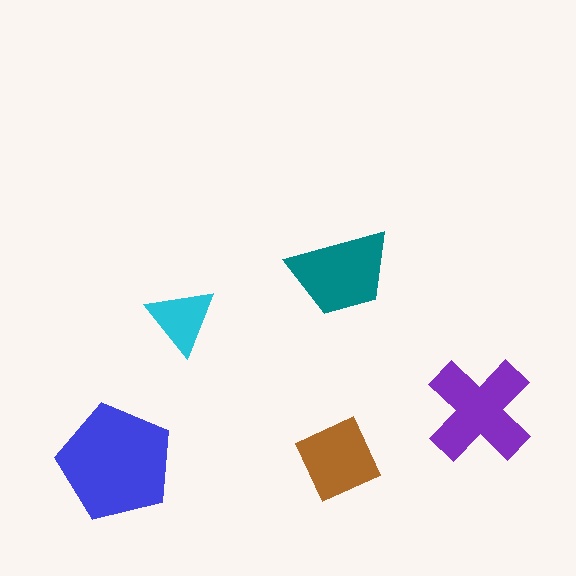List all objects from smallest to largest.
The cyan triangle, the brown diamond, the teal trapezoid, the purple cross, the blue pentagon.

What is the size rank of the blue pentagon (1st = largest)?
1st.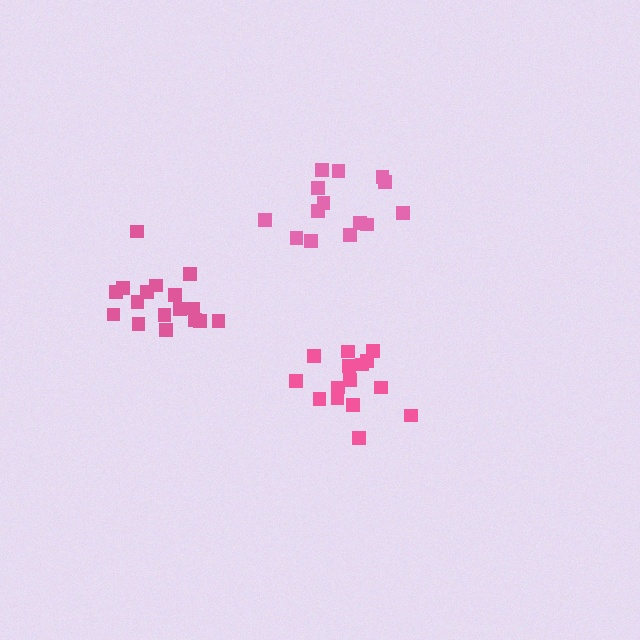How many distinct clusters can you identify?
There are 3 distinct clusters.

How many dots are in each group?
Group 1: 15 dots, Group 2: 17 dots, Group 3: 14 dots (46 total).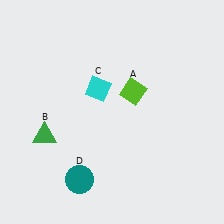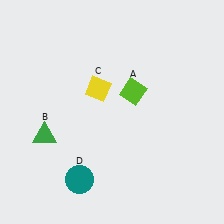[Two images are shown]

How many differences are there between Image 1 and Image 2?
There is 1 difference between the two images.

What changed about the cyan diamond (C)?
In Image 1, C is cyan. In Image 2, it changed to yellow.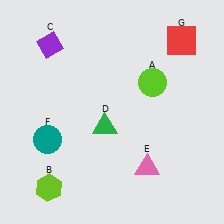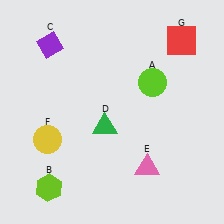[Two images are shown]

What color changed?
The circle (F) changed from teal in Image 1 to yellow in Image 2.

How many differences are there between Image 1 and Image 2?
There is 1 difference between the two images.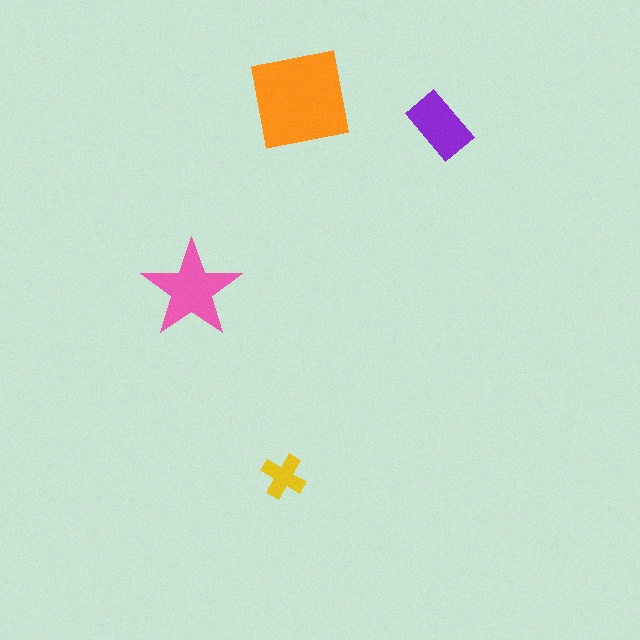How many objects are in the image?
There are 4 objects in the image.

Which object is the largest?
The orange square.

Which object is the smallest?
The yellow cross.